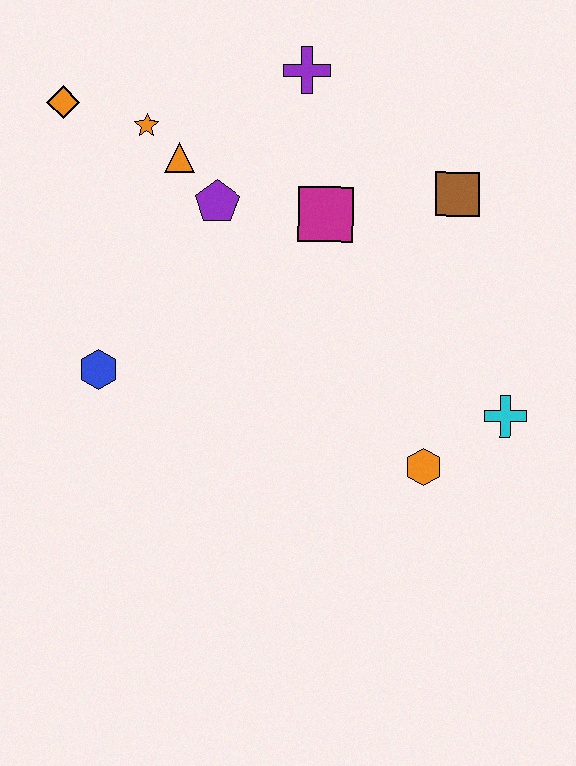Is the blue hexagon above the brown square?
No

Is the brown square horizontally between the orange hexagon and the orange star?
No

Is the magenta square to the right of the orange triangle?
Yes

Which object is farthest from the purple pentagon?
The cyan cross is farthest from the purple pentagon.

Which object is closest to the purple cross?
The magenta square is closest to the purple cross.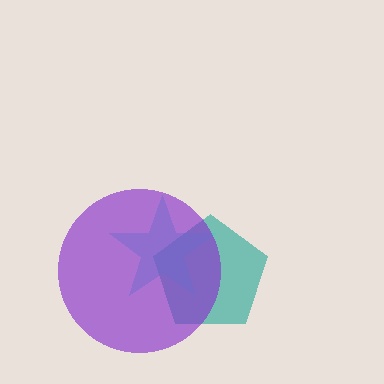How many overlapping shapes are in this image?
There are 3 overlapping shapes in the image.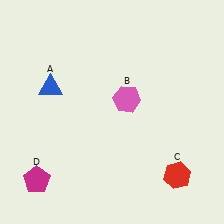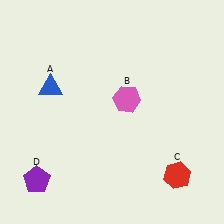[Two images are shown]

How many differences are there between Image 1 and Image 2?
There is 1 difference between the two images.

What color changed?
The pentagon (D) changed from magenta in Image 1 to purple in Image 2.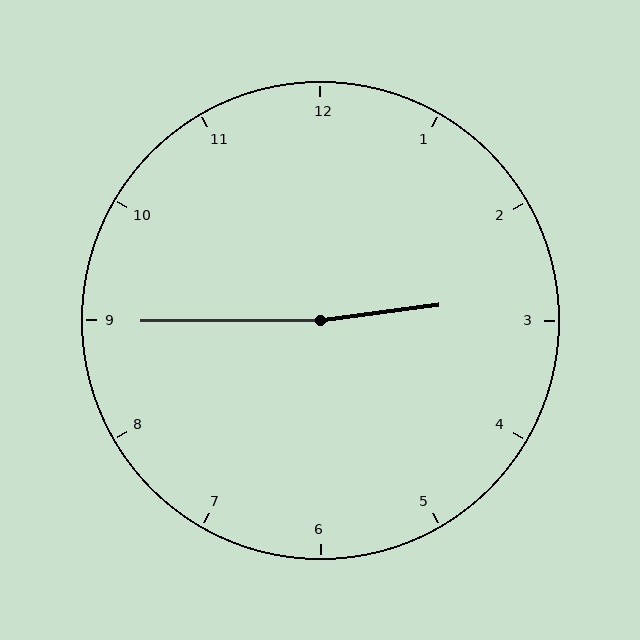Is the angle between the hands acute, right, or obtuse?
It is obtuse.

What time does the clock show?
2:45.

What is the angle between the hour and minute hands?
Approximately 172 degrees.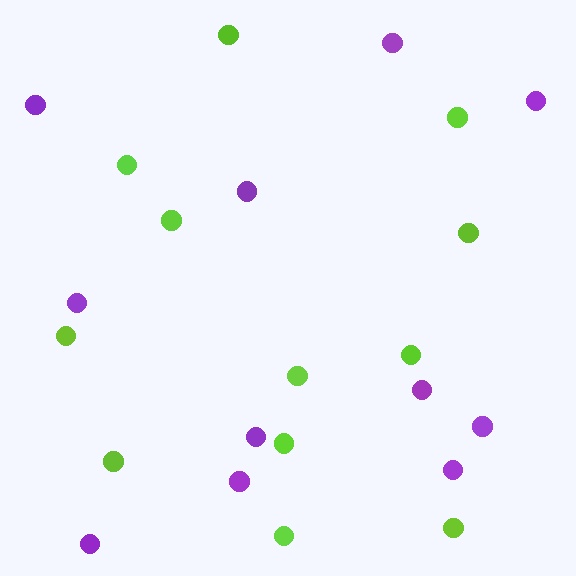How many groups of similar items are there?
There are 2 groups: one group of purple circles (11) and one group of lime circles (12).